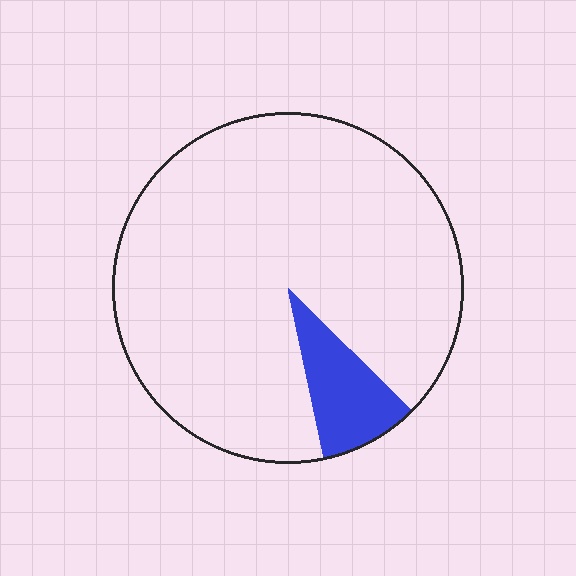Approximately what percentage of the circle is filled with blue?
Approximately 10%.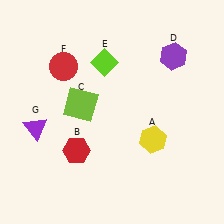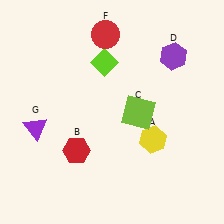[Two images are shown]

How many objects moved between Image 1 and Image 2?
2 objects moved between the two images.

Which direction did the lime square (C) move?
The lime square (C) moved right.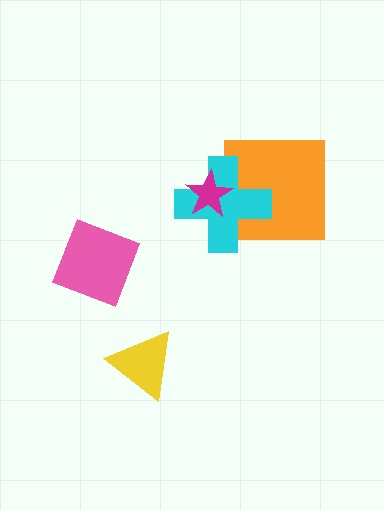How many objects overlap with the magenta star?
2 objects overlap with the magenta star.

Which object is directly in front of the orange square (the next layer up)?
The cyan cross is directly in front of the orange square.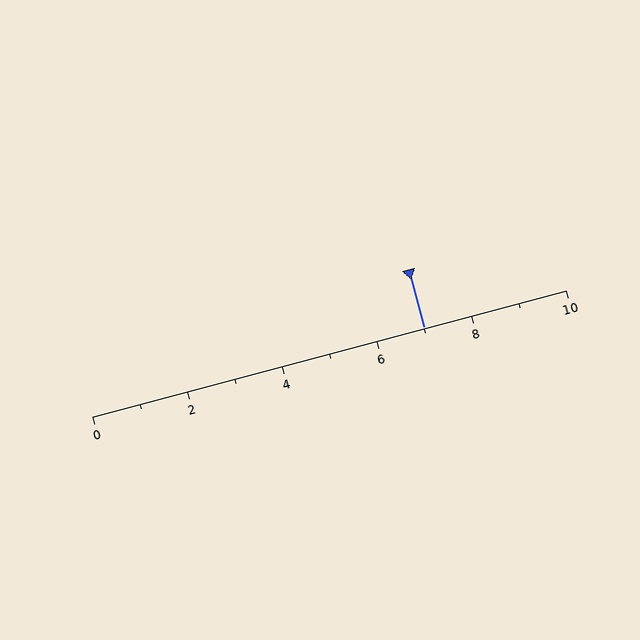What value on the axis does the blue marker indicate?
The marker indicates approximately 7.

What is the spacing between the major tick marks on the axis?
The major ticks are spaced 2 apart.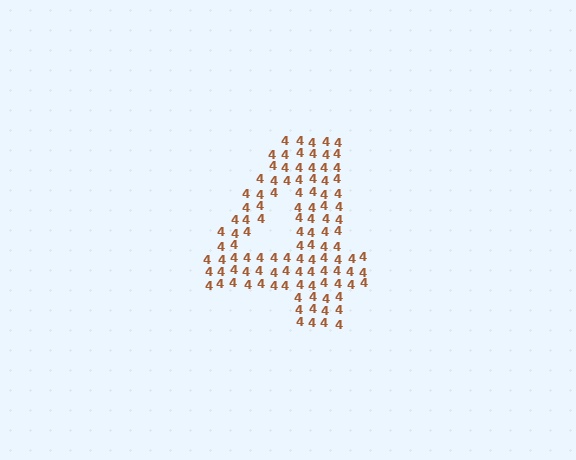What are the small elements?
The small elements are digit 4's.